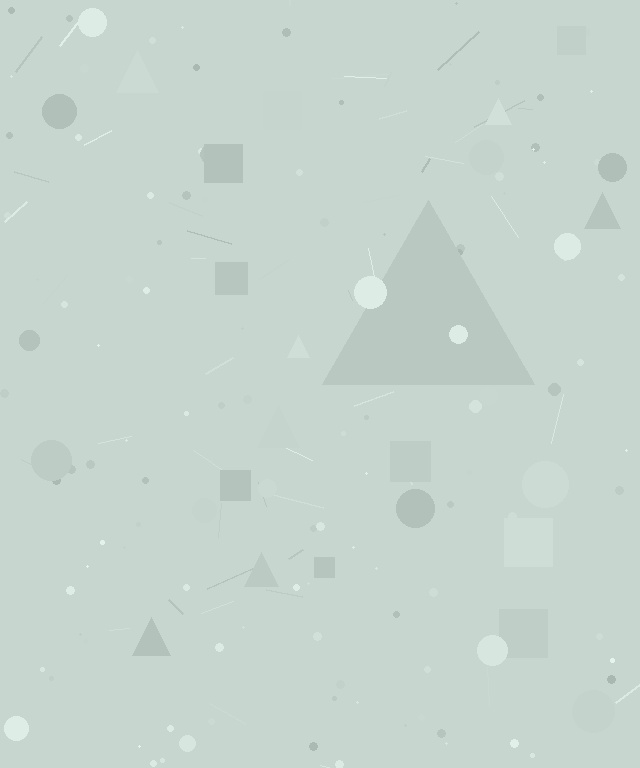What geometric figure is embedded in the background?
A triangle is embedded in the background.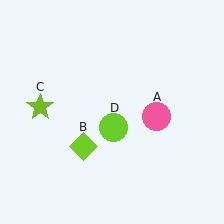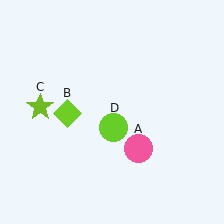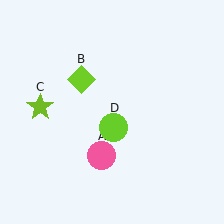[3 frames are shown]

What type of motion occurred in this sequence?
The pink circle (object A), lime diamond (object B) rotated clockwise around the center of the scene.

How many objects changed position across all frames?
2 objects changed position: pink circle (object A), lime diamond (object B).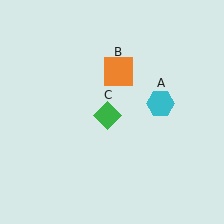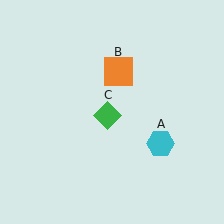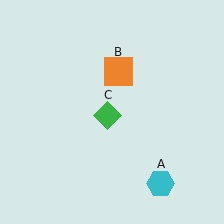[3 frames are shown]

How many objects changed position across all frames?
1 object changed position: cyan hexagon (object A).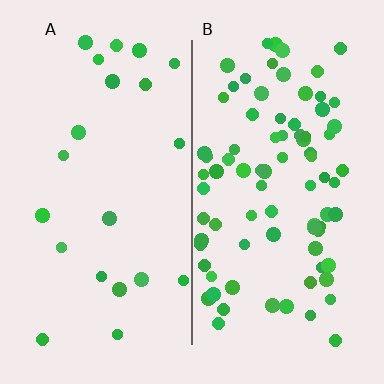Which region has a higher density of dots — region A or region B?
B (the right).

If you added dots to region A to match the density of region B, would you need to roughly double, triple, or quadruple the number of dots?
Approximately quadruple.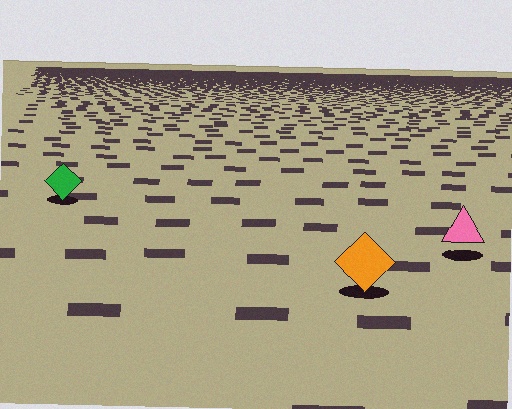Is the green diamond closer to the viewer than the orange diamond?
No. The orange diamond is closer — you can tell from the texture gradient: the ground texture is coarser near it.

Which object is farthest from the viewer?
The green diamond is farthest from the viewer. It appears smaller and the ground texture around it is denser.